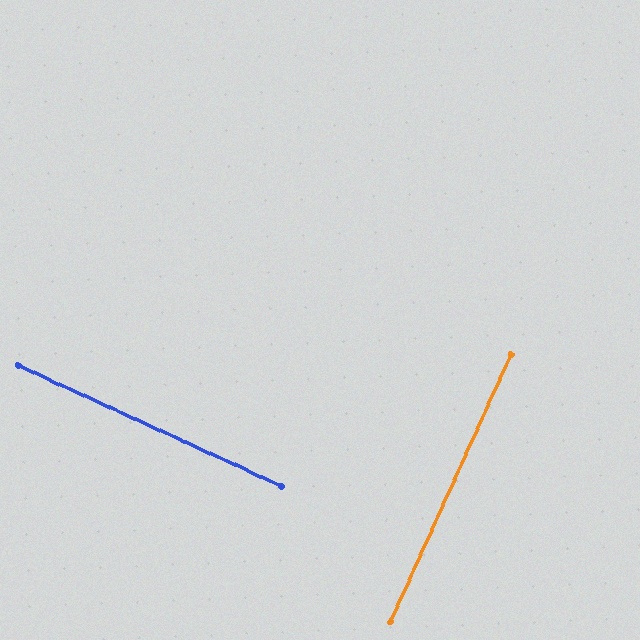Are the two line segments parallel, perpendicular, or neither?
Perpendicular — they meet at approximately 90°.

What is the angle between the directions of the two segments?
Approximately 90 degrees.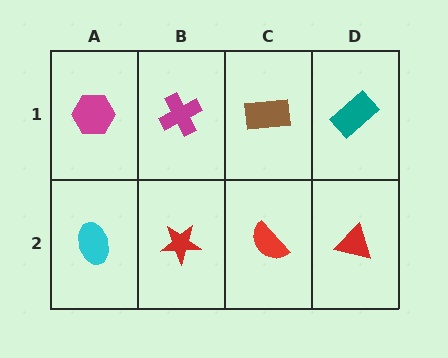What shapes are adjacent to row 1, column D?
A red triangle (row 2, column D), a brown rectangle (row 1, column C).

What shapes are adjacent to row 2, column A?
A magenta hexagon (row 1, column A), a red star (row 2, column B).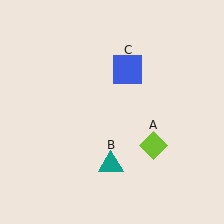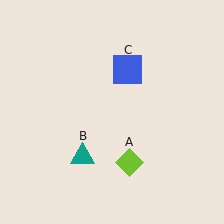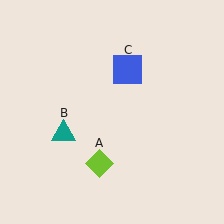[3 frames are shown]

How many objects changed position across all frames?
2 objects changed position: lime diamond (object A), teal triangle (object B).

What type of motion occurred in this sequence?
The lime diamond (object A), teal triangle (object B) rotated clockwise around the center of the scene.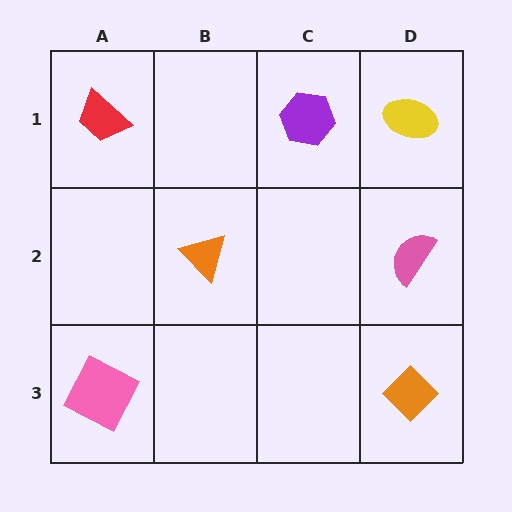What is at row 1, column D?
A yellow ellipse.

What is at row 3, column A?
A pink square.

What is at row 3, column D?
An orange diamond.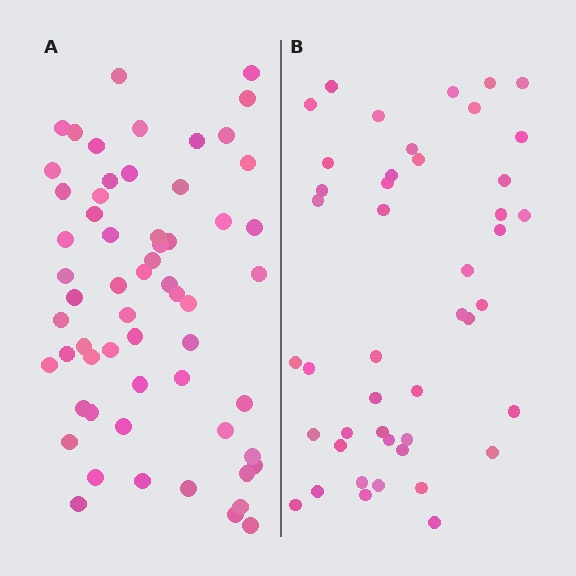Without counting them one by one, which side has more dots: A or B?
Region A (the left region) has more dots.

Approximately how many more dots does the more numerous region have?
Region A has approximately 15 more dots than region B.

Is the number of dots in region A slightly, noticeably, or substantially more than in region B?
Region A has noticeably more, but not dramatically so. The ratio is roughly 1.3 to 1.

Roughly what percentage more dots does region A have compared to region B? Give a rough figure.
About 35% more.